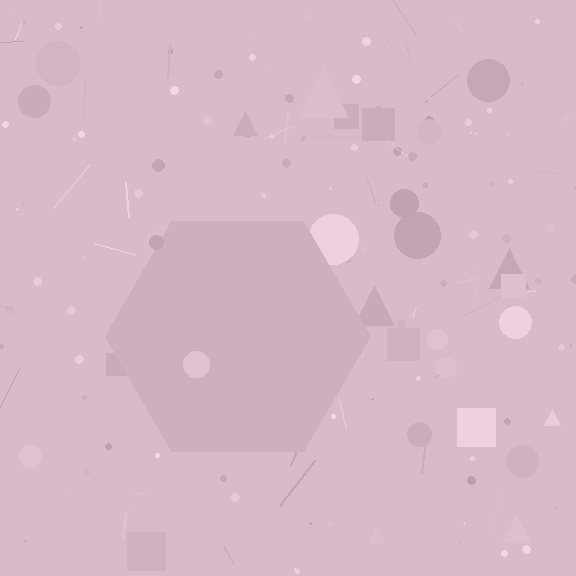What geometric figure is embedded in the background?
A hexagon is embedded in the background.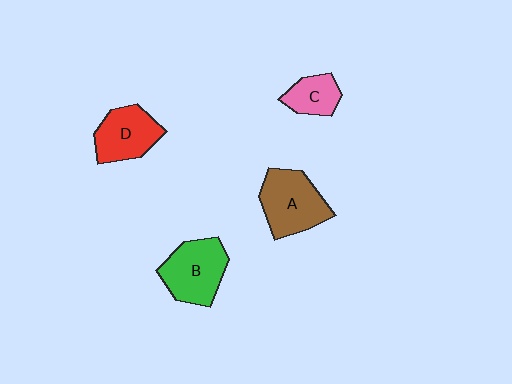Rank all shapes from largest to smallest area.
From largest to smallest: A (brown), B (green), D (red), C (pink).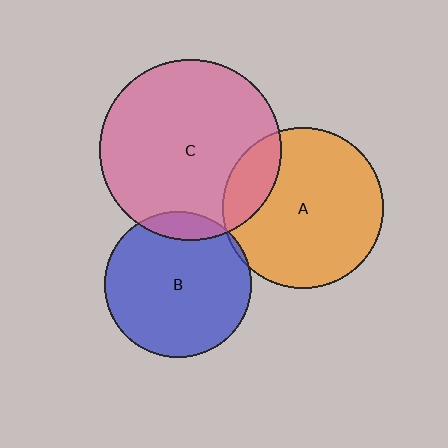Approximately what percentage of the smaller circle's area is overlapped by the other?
Approximately 5%.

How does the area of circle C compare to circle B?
Approximately 1.5 times.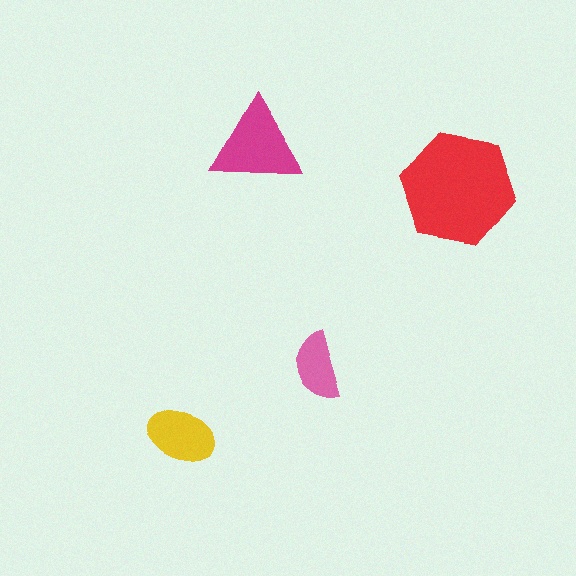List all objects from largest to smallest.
The red hexagon, the magenta triangle, the yellow ellipse, the pink semicircle.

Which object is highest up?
The magenta triangle is topmost.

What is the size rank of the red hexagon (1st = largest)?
1st.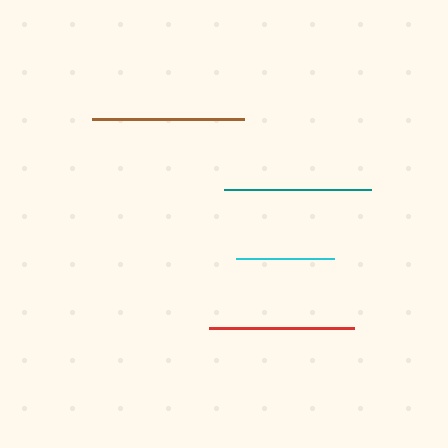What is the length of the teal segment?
The teal segment is approximately 147 pixels long.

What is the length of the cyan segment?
The cyan segment is approximately 98 pixels long.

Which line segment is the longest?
The brown line is the longest at approximately 152 pixels.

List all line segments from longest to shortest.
From longest to shortest: brown, teal, red, cyan.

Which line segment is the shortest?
The cyan line is the shortest at approximately 98 pixels.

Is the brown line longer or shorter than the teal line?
The brown line is longer than the teal line.